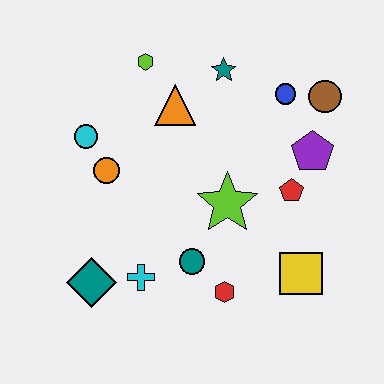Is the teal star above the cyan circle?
Yes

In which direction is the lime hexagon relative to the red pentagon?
The lime hexagon is to the left of the red pentagon.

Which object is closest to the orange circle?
The cyan circle is closest to the orange circle.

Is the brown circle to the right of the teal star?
Yes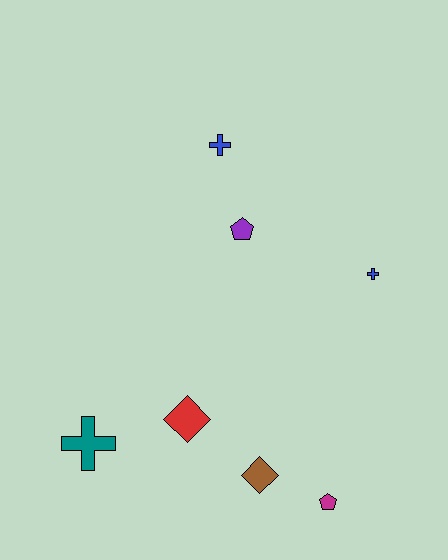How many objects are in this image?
There are 7 objects.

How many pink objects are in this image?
There are no pink objects.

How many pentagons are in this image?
There are 2 pentagons.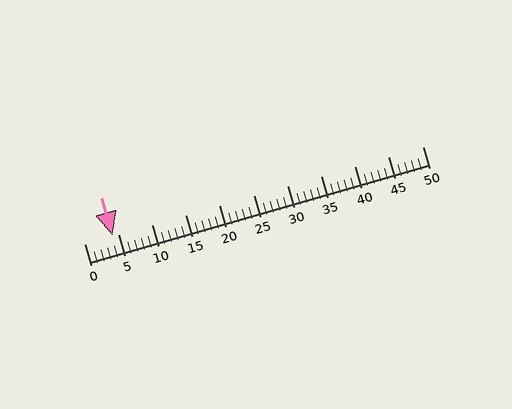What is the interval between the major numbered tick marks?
The major tick marks are spaced 5 units apart.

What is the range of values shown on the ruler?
The ruler shows values from 0 to 50.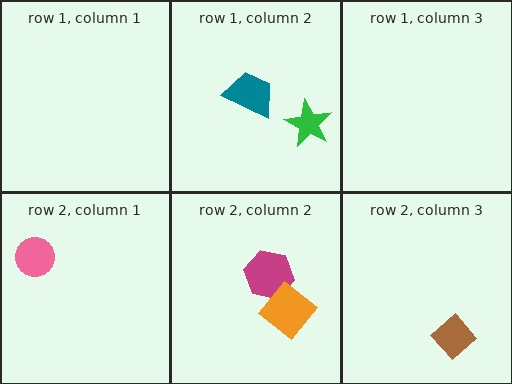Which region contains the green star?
The row 1, column 2 region.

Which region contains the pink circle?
The row 2, column 1 region.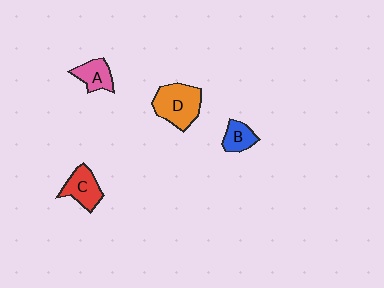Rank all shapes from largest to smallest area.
From largest to smallest: D (orange), C (red), A (pink), B (blue).